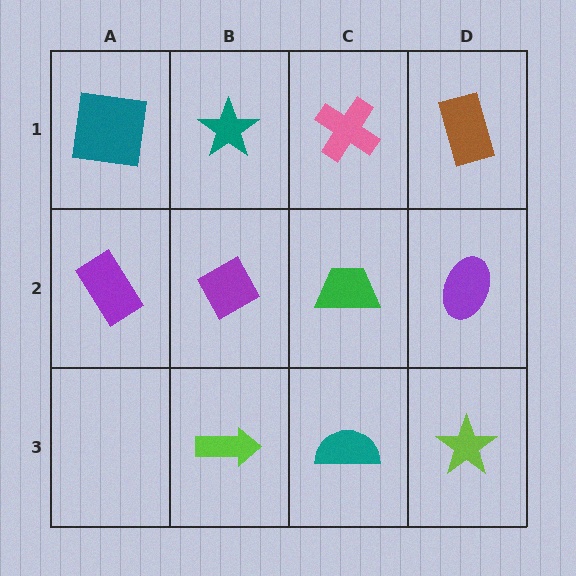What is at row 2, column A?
A purple rectangle.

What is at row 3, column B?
A lime arrow.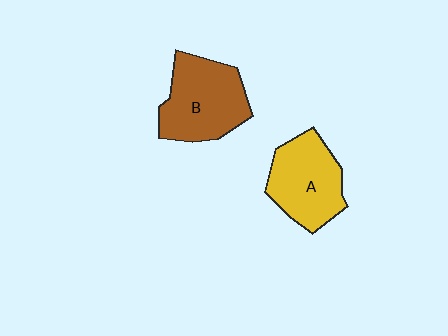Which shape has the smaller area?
Shape A (yellow).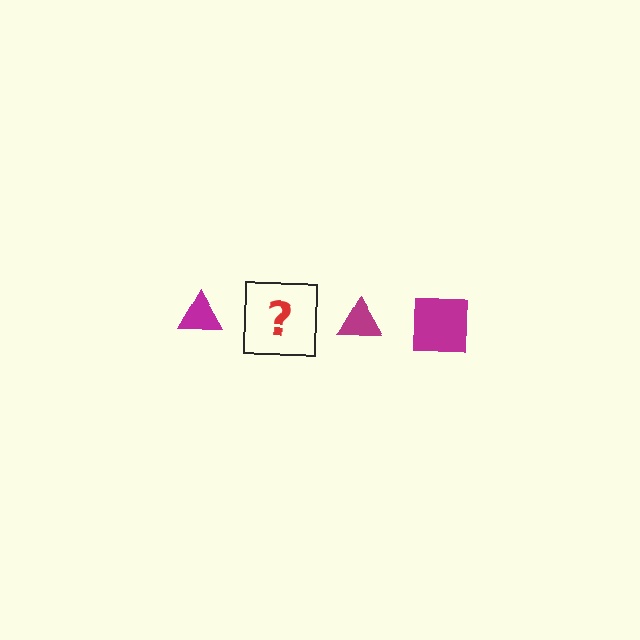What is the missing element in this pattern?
The missing element is a magenta square.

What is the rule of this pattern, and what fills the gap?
The rule is that the pattern cycles through triangle, square shapes in magenta. The gap should be filled with a magenta square.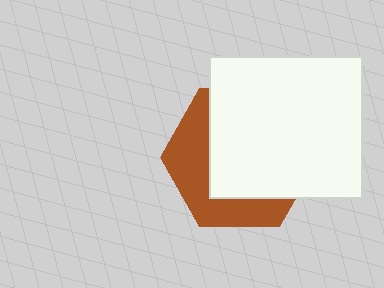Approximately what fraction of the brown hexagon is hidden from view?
Roughly 62% of the brown hexagon is hidden behind the white rectangle.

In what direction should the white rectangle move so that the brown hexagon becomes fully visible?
The white rectangle should move toward the upper-right. That is the shortest direction to clear the overlap and leave the brown hexagon fully visible.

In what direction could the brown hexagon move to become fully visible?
The brown hexagon could move toward the lower-left. That would shift it out from behind the white rectangle entirely.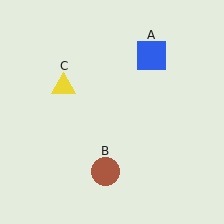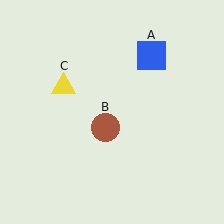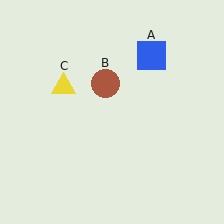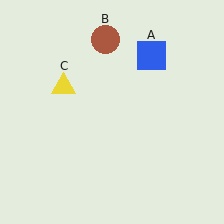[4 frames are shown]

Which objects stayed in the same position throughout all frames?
Blue square (object A) and yellow triangle (object C) remained stationary.